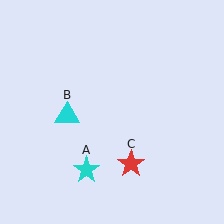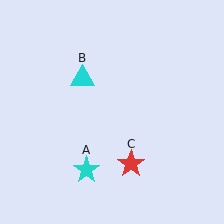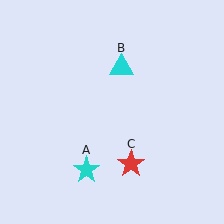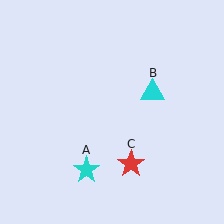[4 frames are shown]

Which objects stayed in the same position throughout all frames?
Cyan star (object A) and red star (object C) remained stationary.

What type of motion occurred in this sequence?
The cyan triangle (object B) rotated clockwise around the center of the scene.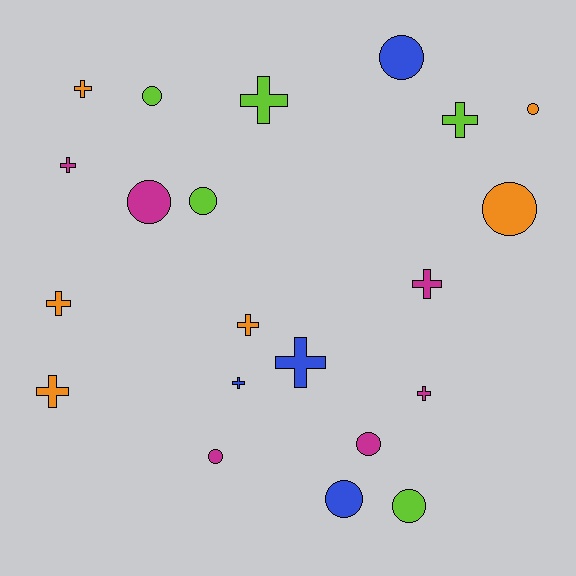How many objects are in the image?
There are 21 objects.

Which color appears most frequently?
Orange, with 6 objects.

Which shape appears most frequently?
Cross, with 11 objects.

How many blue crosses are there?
There are 2 blue crosses.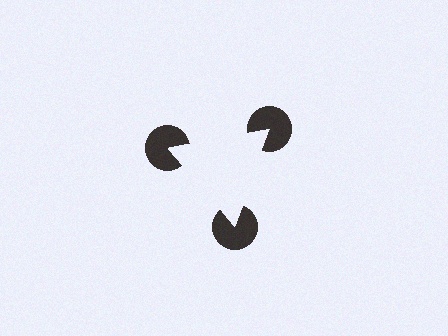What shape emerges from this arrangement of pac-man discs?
An illusory triangle — its edges are inferred from the aligned wedge cuts in the pac-man discs, not physically drawn.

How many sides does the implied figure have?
3 sides.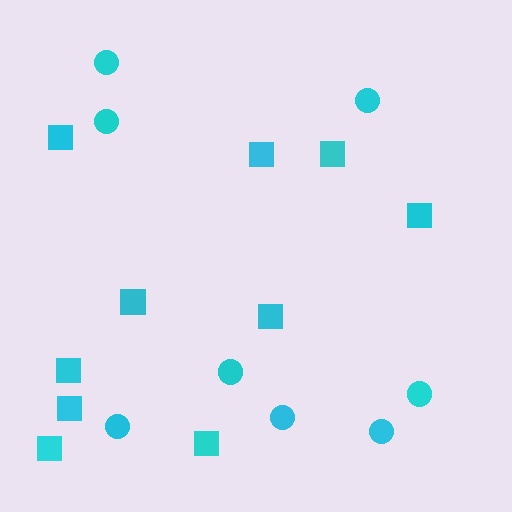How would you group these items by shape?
There are 2 groups: one group of circles (8) and one group of squares (10).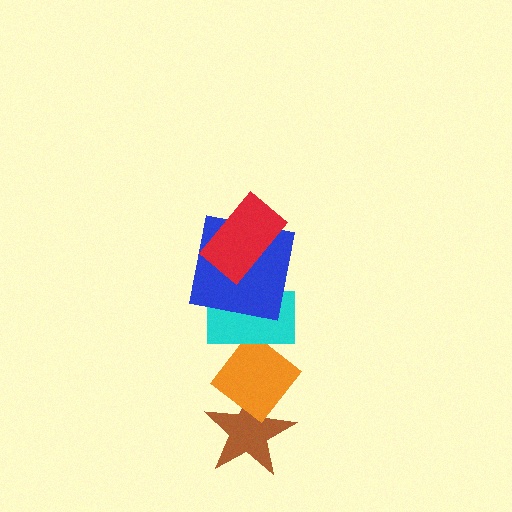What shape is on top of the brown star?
The orange diamond is on top of the brown star.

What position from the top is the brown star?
The brown star is 5th from the top.